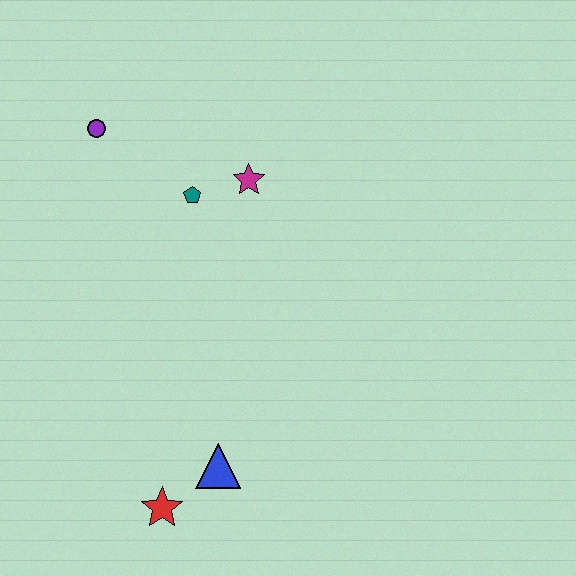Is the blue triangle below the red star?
No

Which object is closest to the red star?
The blue triangle is closest to the red star.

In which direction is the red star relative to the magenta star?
The red star is below the magenta star.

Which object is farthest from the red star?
The purple circle is farthest from the red star.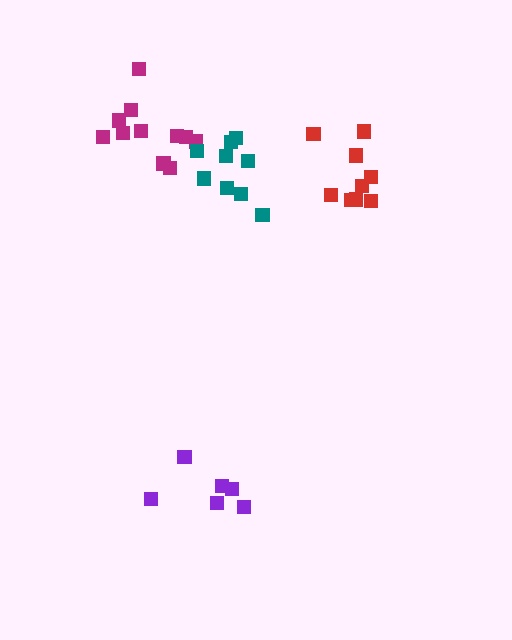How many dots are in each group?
Group 1: 6 dots, Group 2: 9 dots, Group 3: 11 dots, Group 4: 9 dots (35 total).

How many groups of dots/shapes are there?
There are 4 groups.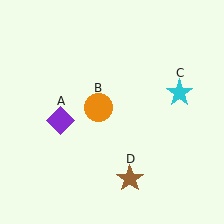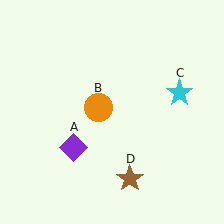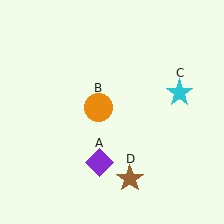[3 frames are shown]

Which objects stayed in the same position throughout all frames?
Orange circle (object B) and cyan star (object C) and brown star (object D) remained stationary.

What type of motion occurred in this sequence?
The purple diamond (object A) rotated counterclockwise around the center of the scene.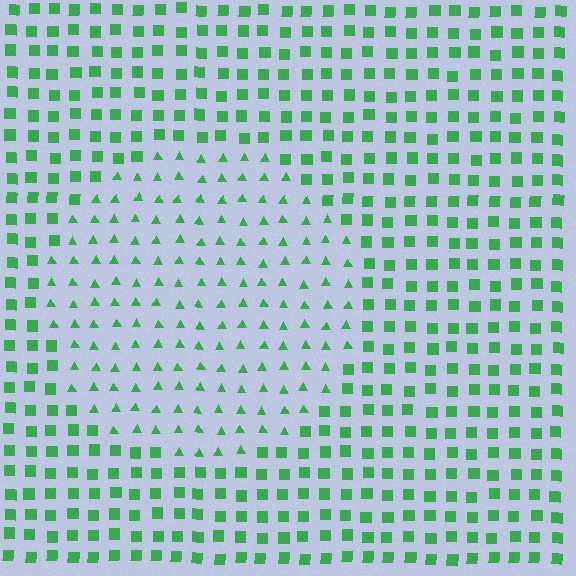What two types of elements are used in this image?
The image uses triangles inside the circle region and squares outside it.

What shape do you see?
I see a circle.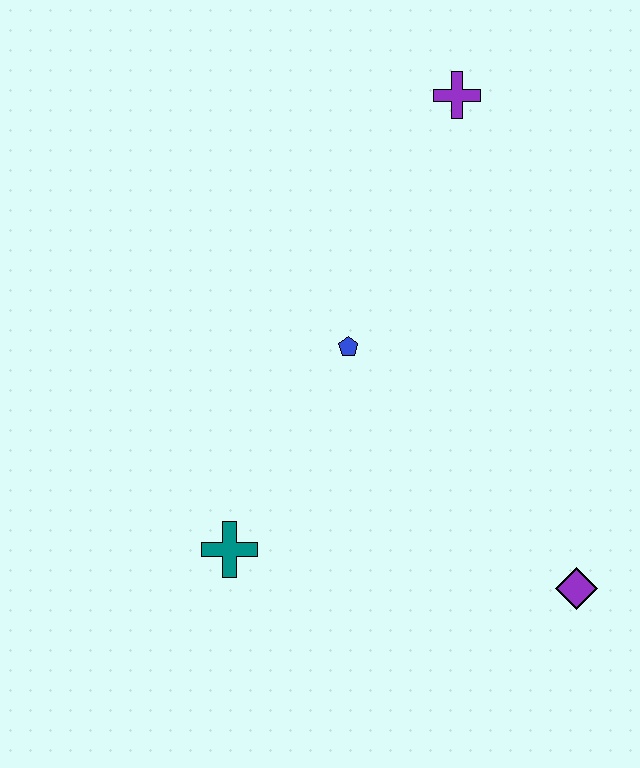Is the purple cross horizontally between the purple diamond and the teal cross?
Yes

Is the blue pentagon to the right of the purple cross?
No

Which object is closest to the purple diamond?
The blue pentagon is closest to the purple diamond.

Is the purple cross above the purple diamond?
Yes